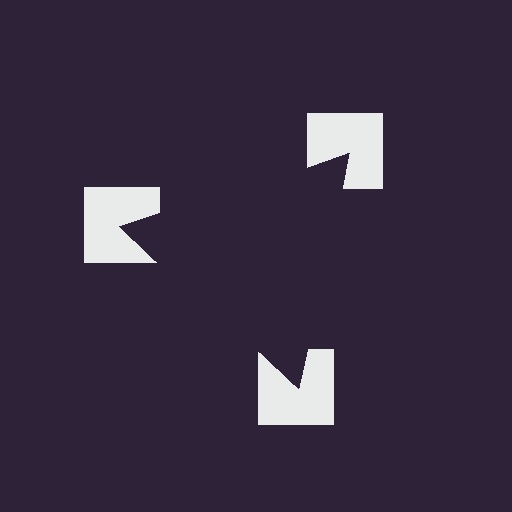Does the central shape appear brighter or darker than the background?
It typically appears slightly darker than the background, even though no actual brightness change is drawn.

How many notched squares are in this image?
There are 3 — one at each vertex of the illusory triangle.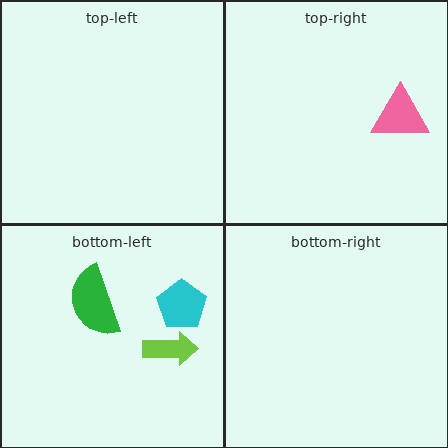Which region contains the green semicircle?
The bottom-left region.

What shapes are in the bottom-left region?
The lime arrow, the green semicircle, the cyan pentagon.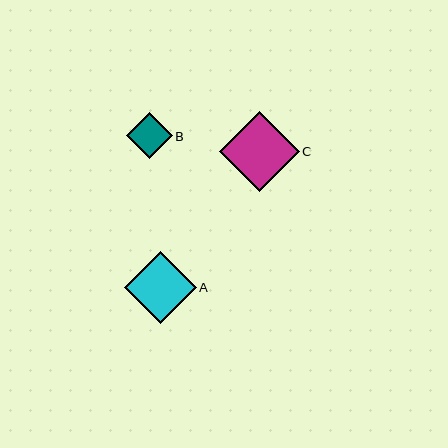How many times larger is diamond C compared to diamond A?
Diamond C is approximately 1.1 times the size of diamond A.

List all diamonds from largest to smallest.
From largest to smallest: C, A, B.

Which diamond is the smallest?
Diamond B is the smallest with a size of approximately 45 pixels.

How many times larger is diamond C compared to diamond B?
Diamond C is approximately 1.8 times the size of diamond B.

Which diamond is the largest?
Diamond C is the largest with a size of approximately 80 pixels.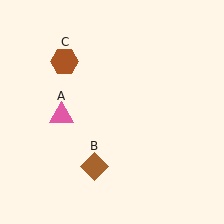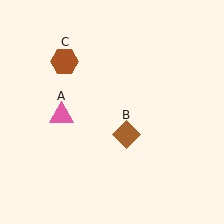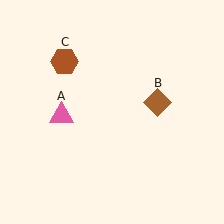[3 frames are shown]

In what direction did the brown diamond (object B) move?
The brown diamond (object B) moved up and to the right.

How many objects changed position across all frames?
1 object changed position: brown diamond (object B).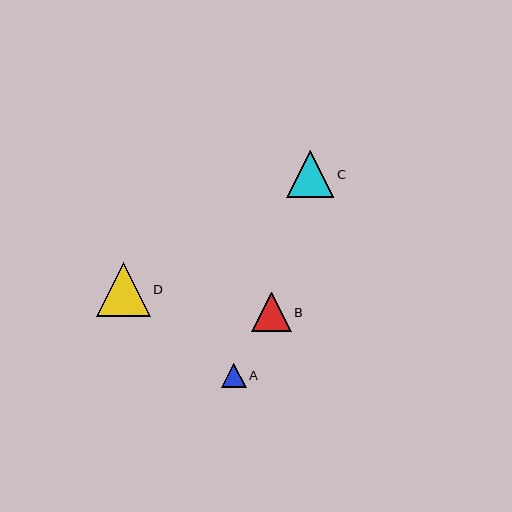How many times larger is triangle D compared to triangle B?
Triangle D is approximately 1.4 times the size of triangle B.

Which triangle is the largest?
Triangle D is the largest with a size of approximately 53 pixels.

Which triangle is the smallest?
Triangle A is the smallest with a size of approximately 25 pixels.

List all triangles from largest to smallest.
From largest to smallest: D, C, B, A.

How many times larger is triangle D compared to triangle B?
Triangle D is approximately 1.4 times the size of triangle B.